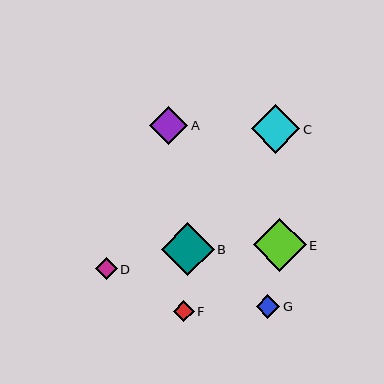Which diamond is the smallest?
Diamond F is the smallest with a size of approximately 21 pixels.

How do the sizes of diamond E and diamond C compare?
Diamond E and diamond C are approximately the same size.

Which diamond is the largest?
Diamond B is the largest with a size of approximately 53 pixels.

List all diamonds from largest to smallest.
From largest to smallest: B, E, C, A, G, D, F.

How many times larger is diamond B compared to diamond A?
Diamond B is approximately 1.4 times the size of diamond A.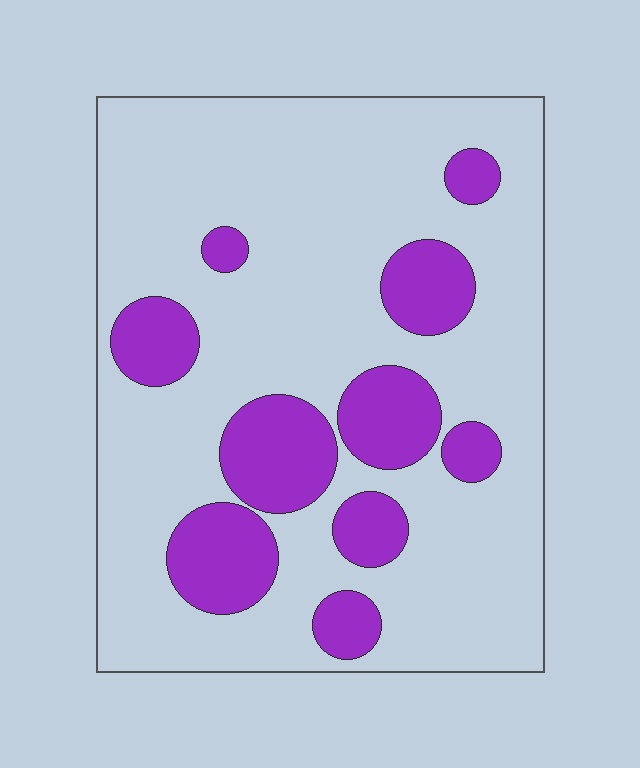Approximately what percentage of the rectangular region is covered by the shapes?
Approximately 25%.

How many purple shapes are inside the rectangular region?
10.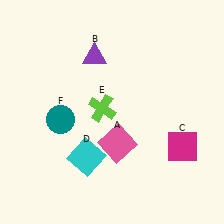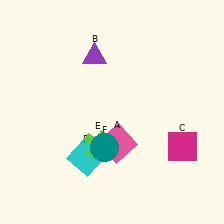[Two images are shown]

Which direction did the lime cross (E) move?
The lime cross (E) moved down.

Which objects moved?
The objects that moved are: the lime cross (E), the teal circle (F).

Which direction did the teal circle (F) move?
The teal circle (F) moved right.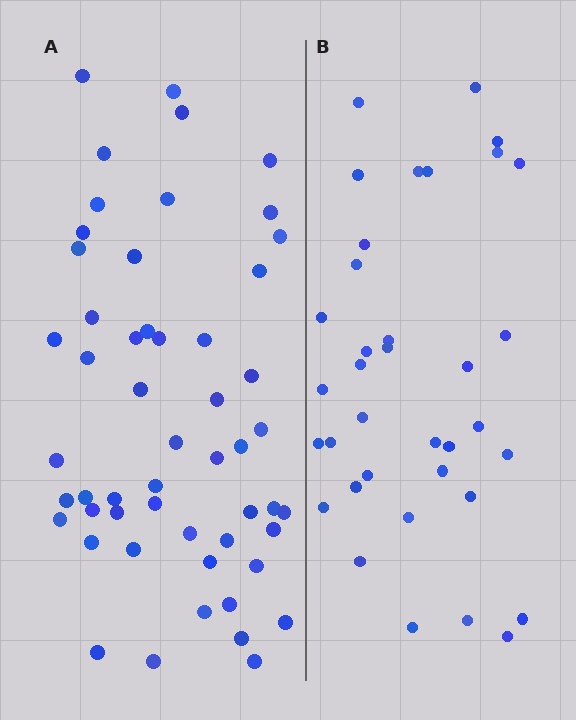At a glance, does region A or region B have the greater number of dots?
Region A (the left region) has more dots.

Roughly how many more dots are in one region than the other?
Region A has approximately 15 more dots than region B.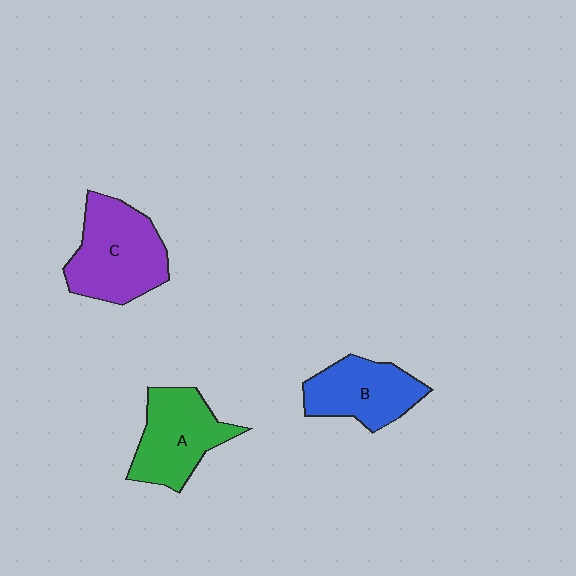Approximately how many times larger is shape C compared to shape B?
Approximately 1.3 times.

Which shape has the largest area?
Shape C (purple).